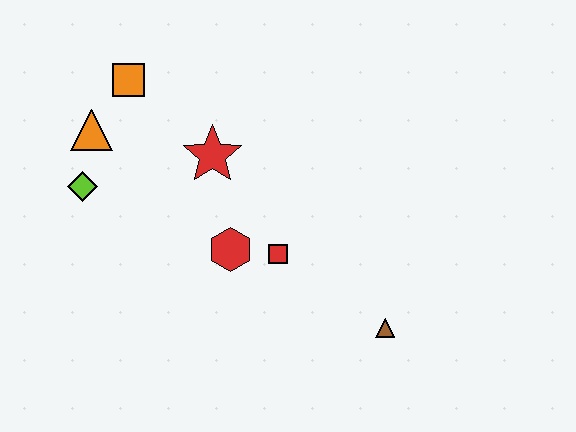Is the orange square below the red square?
No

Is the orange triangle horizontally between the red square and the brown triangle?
No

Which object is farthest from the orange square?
The brown triangle is farthest from the orange square.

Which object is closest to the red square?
The red hexagon is closest to the red square.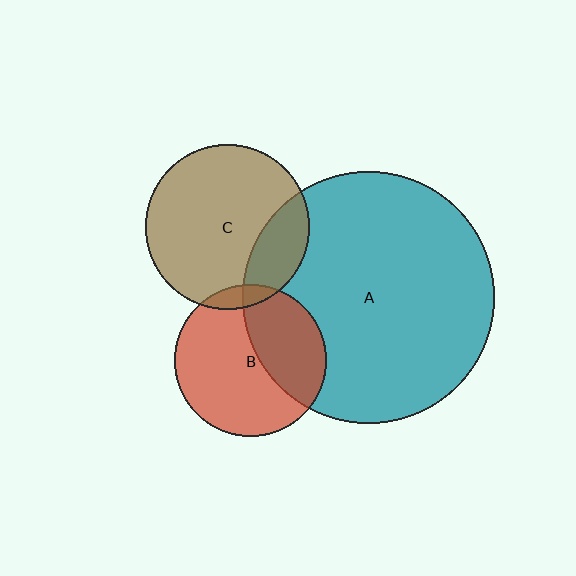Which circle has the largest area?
Circle A (teal).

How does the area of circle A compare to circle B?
Approximately 2.7 times.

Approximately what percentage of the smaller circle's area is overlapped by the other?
Approximately 5%.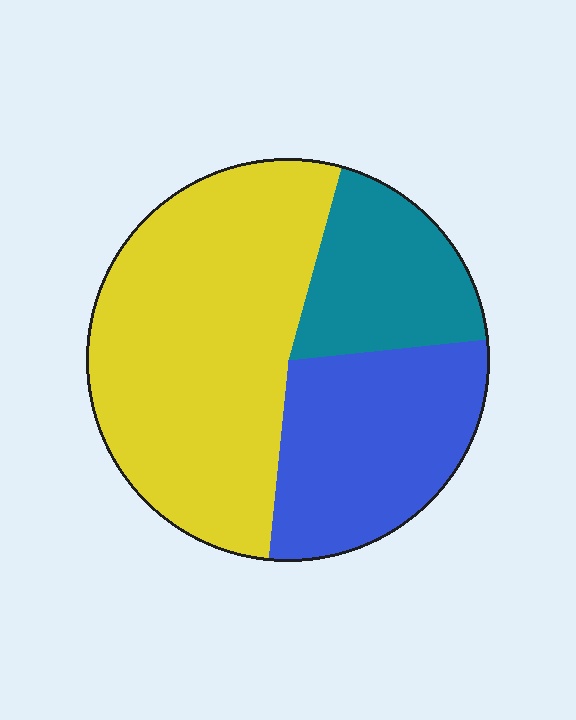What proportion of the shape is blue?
Blue covers roughly 30% of the shape.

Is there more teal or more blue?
Blue.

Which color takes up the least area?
Teal, at roughly 20%.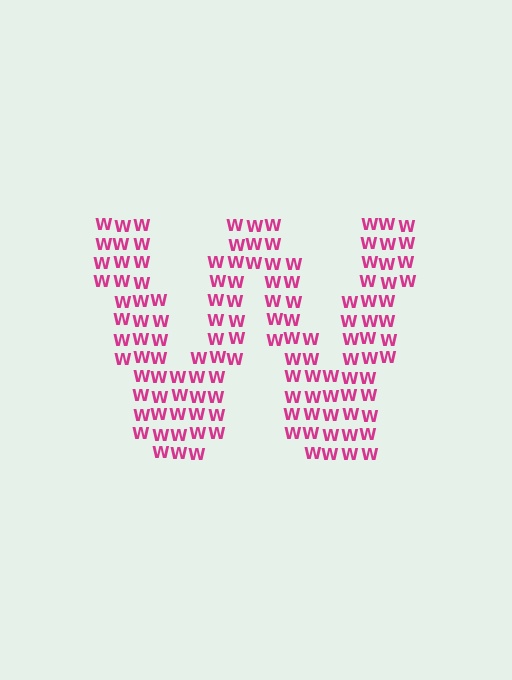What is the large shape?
The large shape is the letter W.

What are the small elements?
The small elements are letter W's.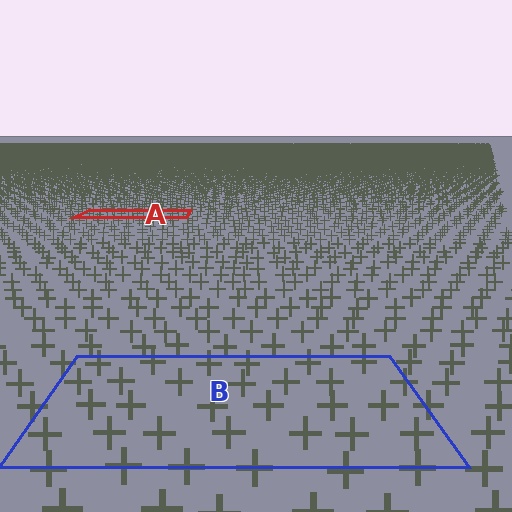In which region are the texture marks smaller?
The texture marks are smaller in region A, because it is farther away.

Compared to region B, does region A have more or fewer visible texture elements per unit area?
Region A has more texture elements per unit area — they are packed more densely because it is farther away.